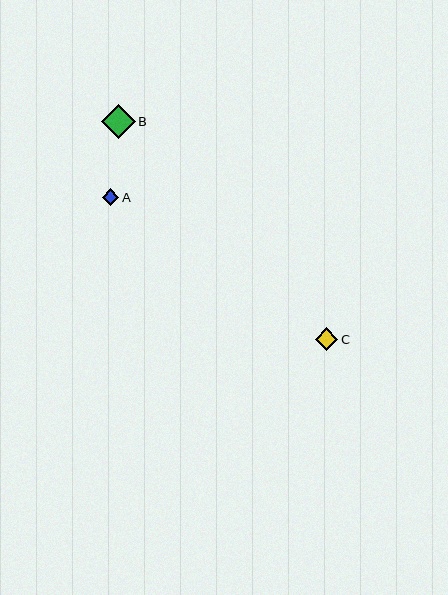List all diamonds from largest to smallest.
From largest to smallest: B, C, A.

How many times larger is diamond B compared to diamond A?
Diamond B is approximately 2.0 times the size of diamond A.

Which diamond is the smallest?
Diamond A is the smallest with a size of approximately 17 pixels.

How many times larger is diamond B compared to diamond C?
Diamond B is approximately 1.5 times the size of diamond C.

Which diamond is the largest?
Diamond B is the largest with a size of approximately 34 pixels.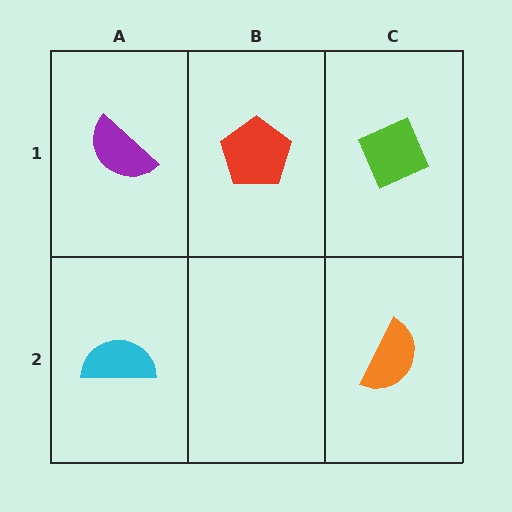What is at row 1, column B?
A red pentagon.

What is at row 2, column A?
A cyan semicircle.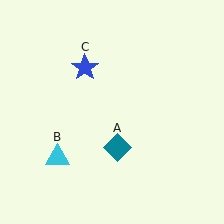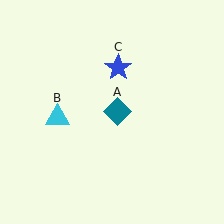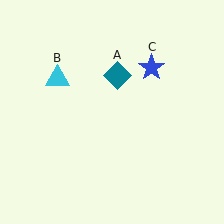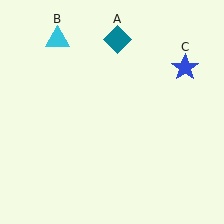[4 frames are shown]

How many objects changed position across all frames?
3 objects changed position: teal diamond (object A), cyan triangle (object B), blue star (object C).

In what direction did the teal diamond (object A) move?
The teal diamond (object A) moved up.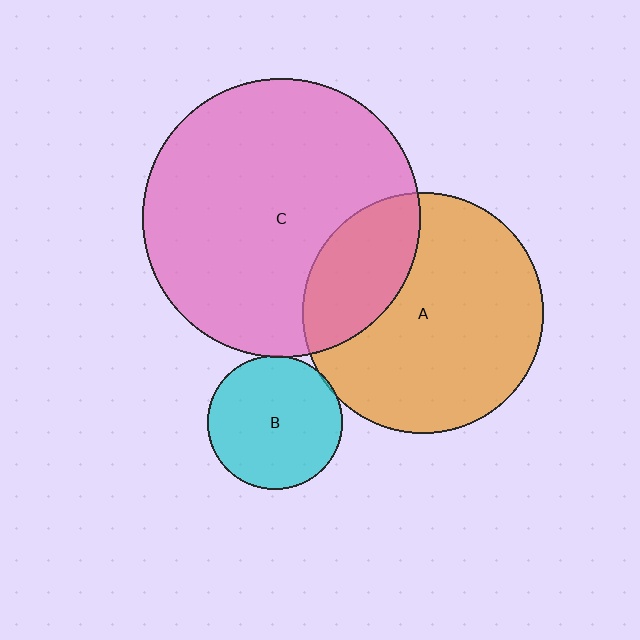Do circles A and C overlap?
Yes.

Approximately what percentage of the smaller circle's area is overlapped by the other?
Approximately 25%.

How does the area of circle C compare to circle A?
Approximately 1.3 times.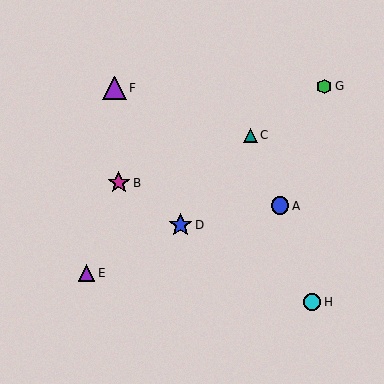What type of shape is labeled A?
Shape A is a blue circle.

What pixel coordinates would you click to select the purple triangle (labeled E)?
Click at (87, 273) to select the purple triangle E.